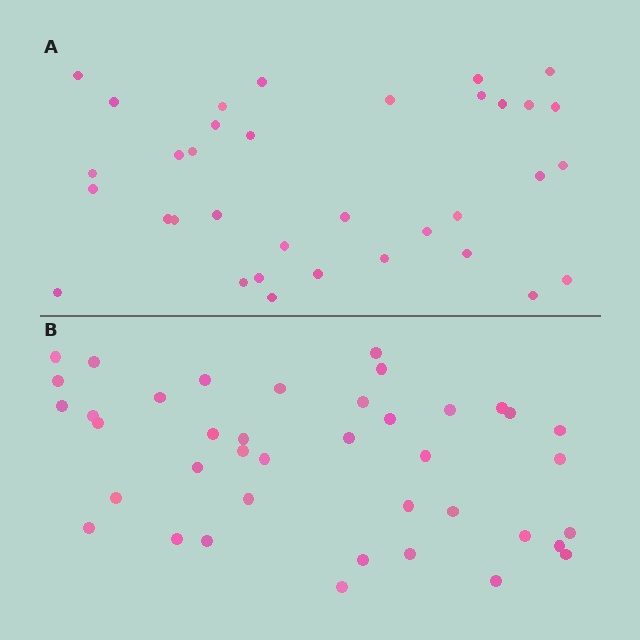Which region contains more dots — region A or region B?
Region B (the bottom region) has more dots.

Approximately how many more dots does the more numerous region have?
Region B has about 5 more dots than region A.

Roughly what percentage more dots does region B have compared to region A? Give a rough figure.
About 15% more.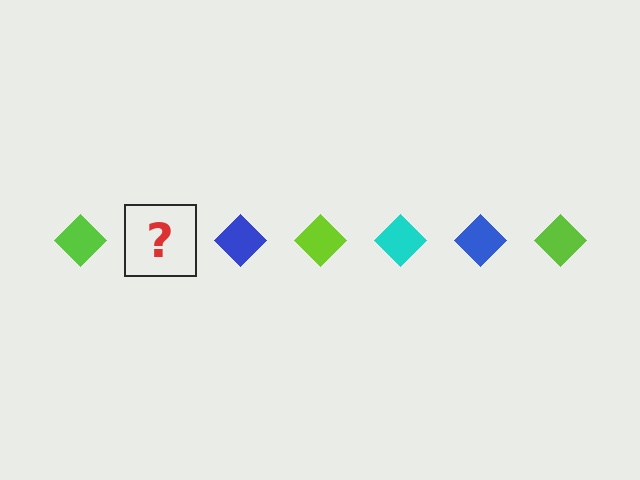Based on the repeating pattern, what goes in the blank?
The blank should be a cyan diamond.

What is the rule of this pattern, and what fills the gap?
The rule is that the pattern cycles through lime, cyan, blue diamonds. The gap should be filled with a cyan diamond.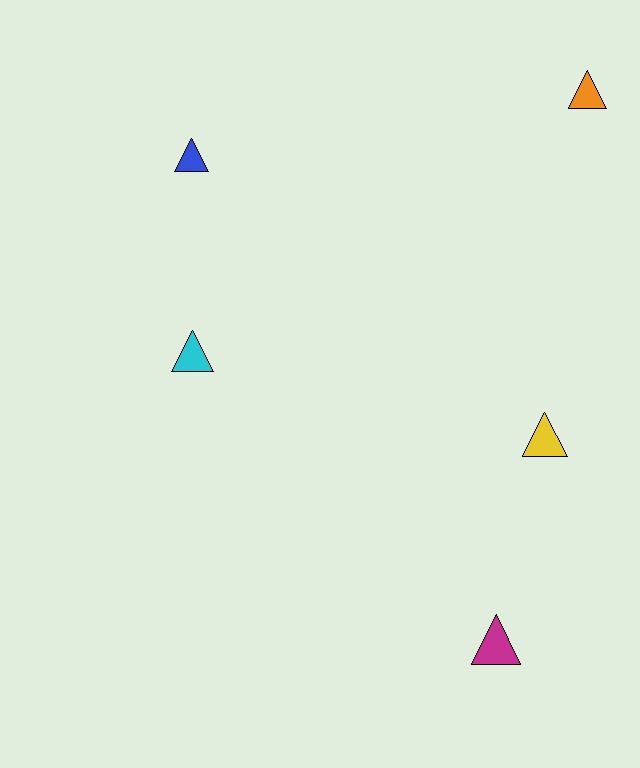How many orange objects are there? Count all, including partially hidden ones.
There is 1 orange object.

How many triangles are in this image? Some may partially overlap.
There are 5 triangles.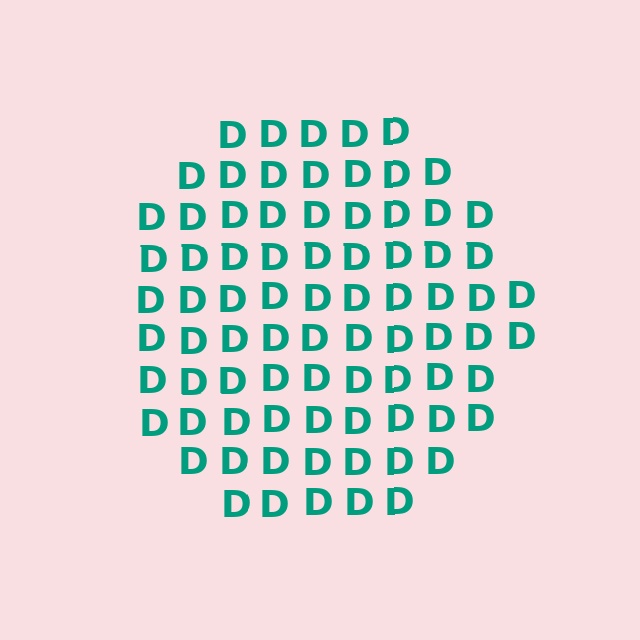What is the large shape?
The large shape is a circle.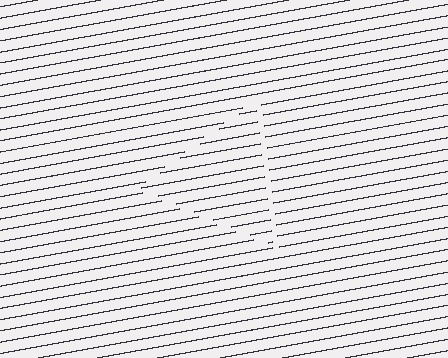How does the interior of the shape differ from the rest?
The interior of the shape contains the same grating, shifted by half a period — the contour is defined by the phase discontinuity where line-ends from the inner and outer gratings abut.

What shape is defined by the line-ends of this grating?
An illusory triangle. The interior of the shape contains the same grating, shifted by half a period — the contour is defined by the phase discontinuity where line-ends from the inner and outer gratings abut.